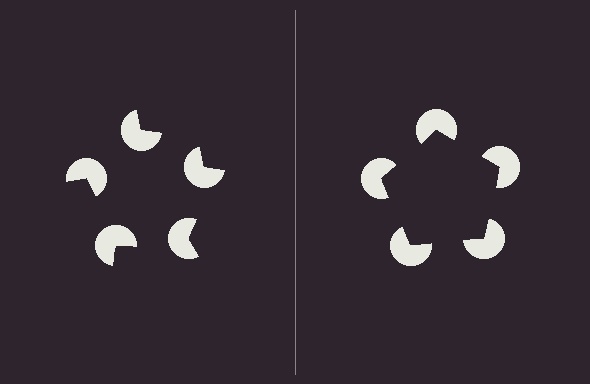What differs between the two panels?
The pac-man discs are positioned identically on both sides; only the wedge orientations differ. On the right they align to a pentagon; on the left they are misaligned.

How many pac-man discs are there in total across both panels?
10 — 5 on each side.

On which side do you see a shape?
An illusory pentagon appears on the right side. On the left side the wedge cuts are rotated, so no coherent shape forms.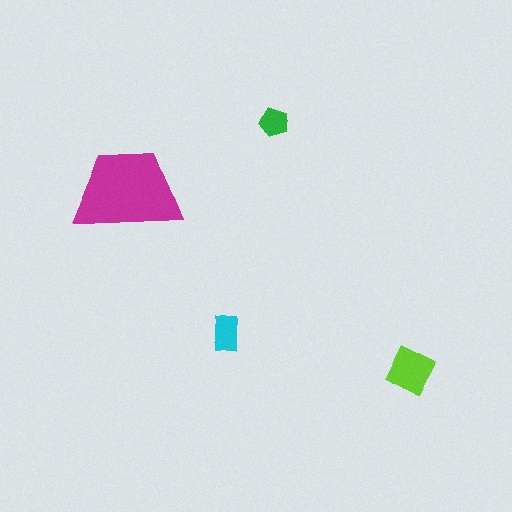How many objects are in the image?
There are 4 objects in the image.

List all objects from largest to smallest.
The magenta trapezoid, the lime diamond, the cyan rectangle, the green pentagon.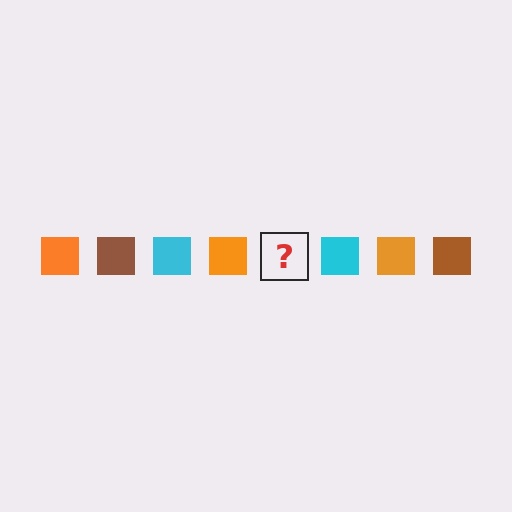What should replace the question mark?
The question mark should be replaced with a brown square.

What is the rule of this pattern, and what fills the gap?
The rule is that the pattern cycles through orange, brown, cyan squares. The gap should be filled with a brown square.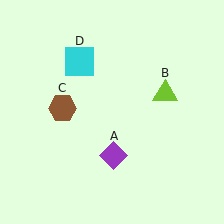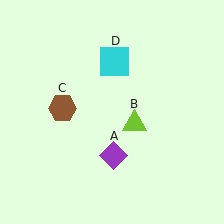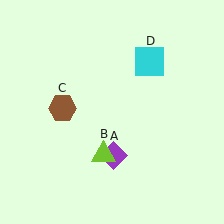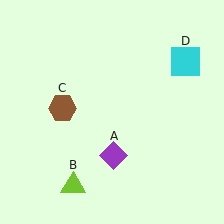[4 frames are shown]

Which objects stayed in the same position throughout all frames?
Purple diamond (object A) and brown hexagon (object C) remained stationary.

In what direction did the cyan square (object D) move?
The cyan square (object D) moved right.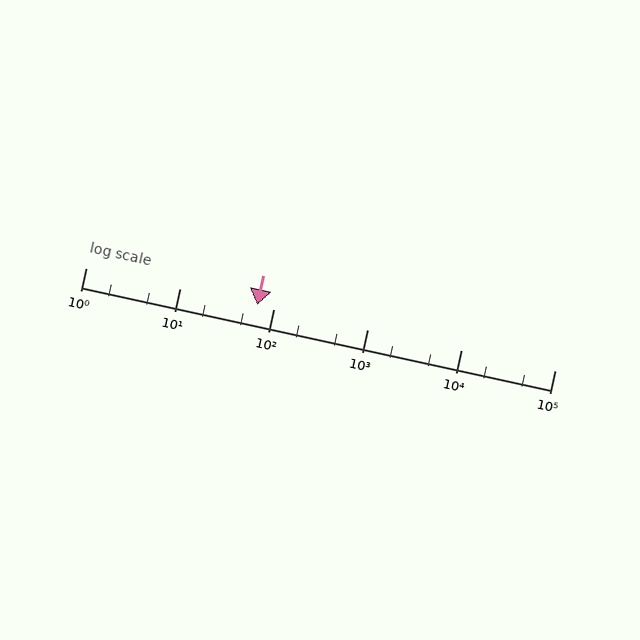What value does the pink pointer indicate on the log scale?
The pointer indicates approximately 68.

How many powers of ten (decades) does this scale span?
The scale spans 5 decades, from 1 to 100000.